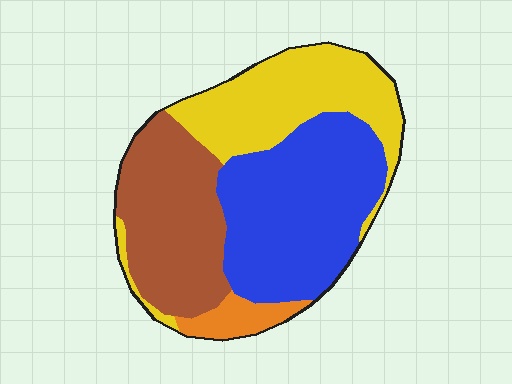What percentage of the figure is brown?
Brown covers 28% of the figure.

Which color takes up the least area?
Orange, at roughly 5%.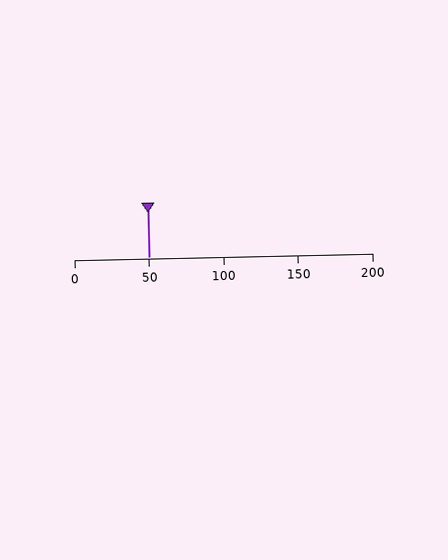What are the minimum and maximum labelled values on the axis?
The axis runs from 0 to 200.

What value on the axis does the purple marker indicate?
The marker indicates approximately 50.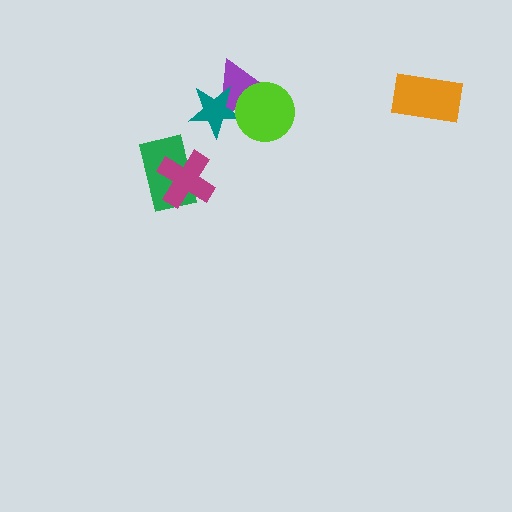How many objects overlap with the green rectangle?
1 object overlaps with the green rectangle.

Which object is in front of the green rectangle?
The magenta cross is in front of the green rectangle.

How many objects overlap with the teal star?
2 objects overlap with the teal star.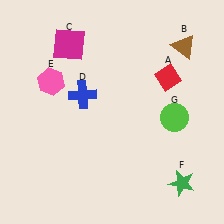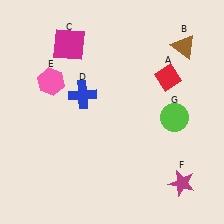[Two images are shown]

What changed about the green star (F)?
In Image 1, F is green. In Image 2, it changed to magenta.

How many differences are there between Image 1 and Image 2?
There is 1 difference between the two images.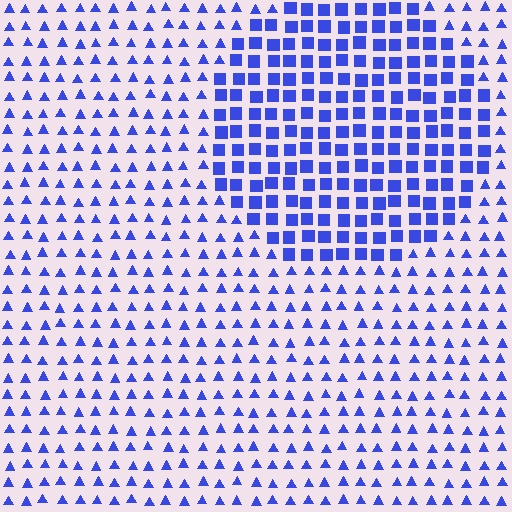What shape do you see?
I see a circle.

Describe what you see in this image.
The image is filled with small blue elements arranged in a uniform grid. A circle-shaped region contains squares, while the surrounding area contains triangles. The boundary is defined purely by the change in element shape.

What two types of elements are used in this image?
The image uses squares inside the circle region and triangles outside it.